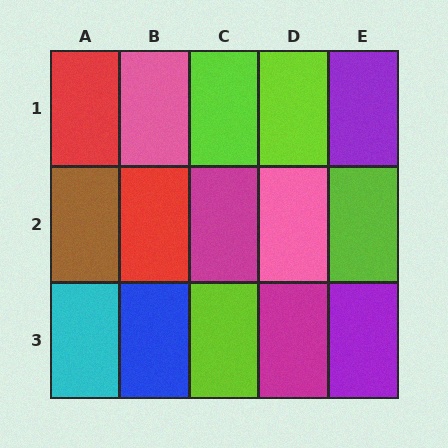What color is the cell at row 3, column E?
Purple.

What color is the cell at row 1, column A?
Red.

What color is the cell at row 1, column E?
Purple.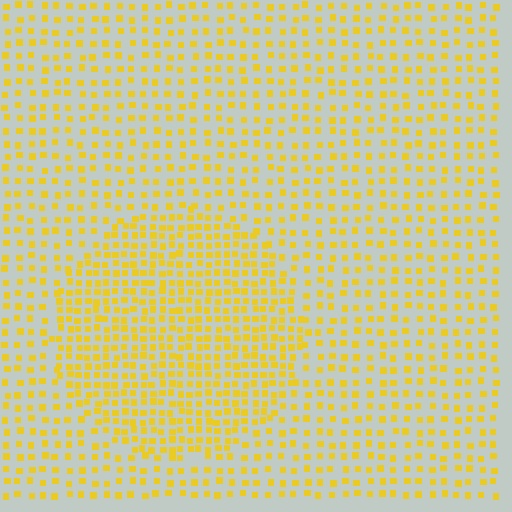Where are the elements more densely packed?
The elements are more densely packed inside the circle boundary.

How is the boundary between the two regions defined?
The boundary is defined by a change in element density (approximately 1.8x ratio). All elements are the same color, size, and shape.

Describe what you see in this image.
The image contains small yellow elements arranged at two different densities. A circle-shaped region is visible where the elements are more densely packed than the surrounding area.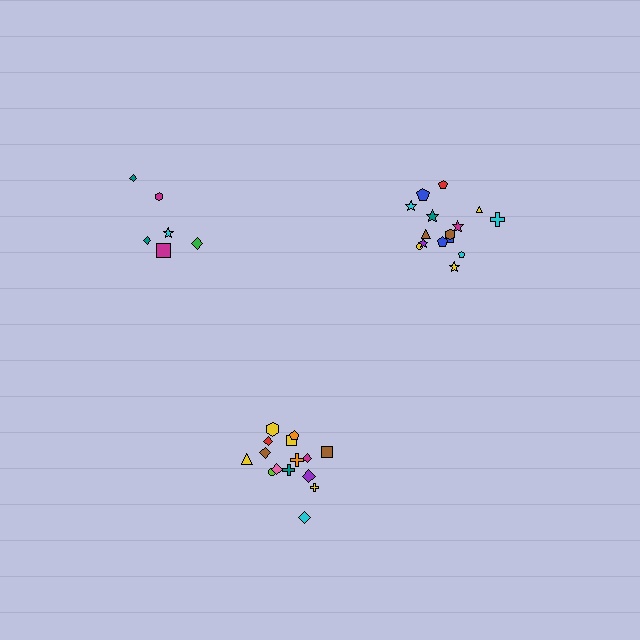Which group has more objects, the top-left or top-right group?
The top-right group.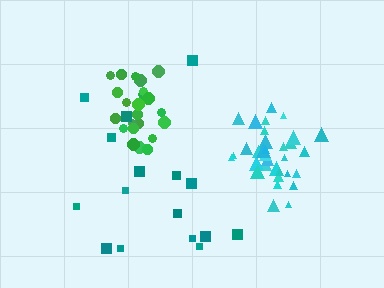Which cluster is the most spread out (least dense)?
Teal.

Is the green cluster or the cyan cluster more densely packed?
Cyan.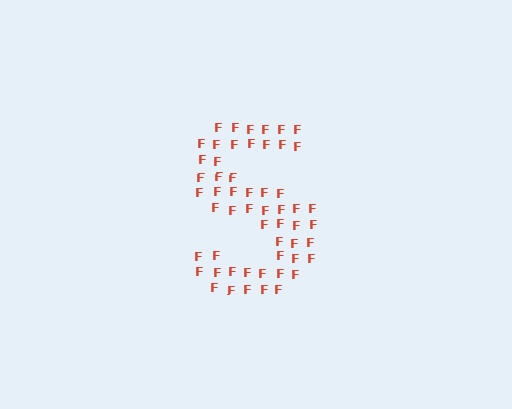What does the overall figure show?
The overall figure shows the letter S.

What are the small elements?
The small elements are letter F's.